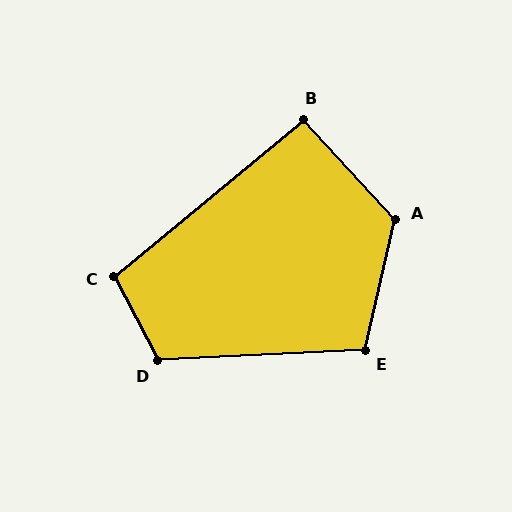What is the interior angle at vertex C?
Approximately 102 degrees (obtuse).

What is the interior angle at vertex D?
Approximately 115 degrees (obtuse).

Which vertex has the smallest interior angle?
B, at approximately 93 degrees.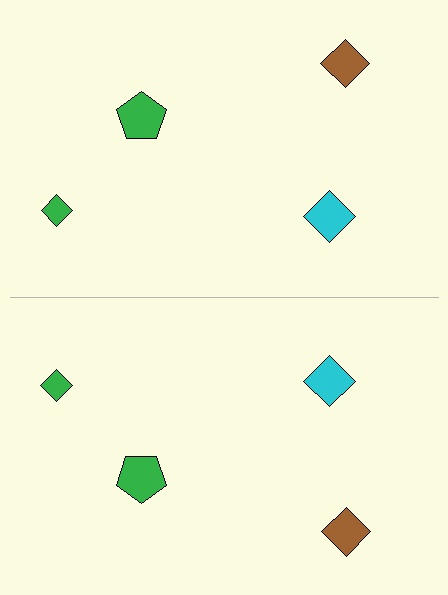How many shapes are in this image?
There are 8 shapes in this image.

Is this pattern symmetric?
Yes, this pattern has bilateral (reflection) symmetry.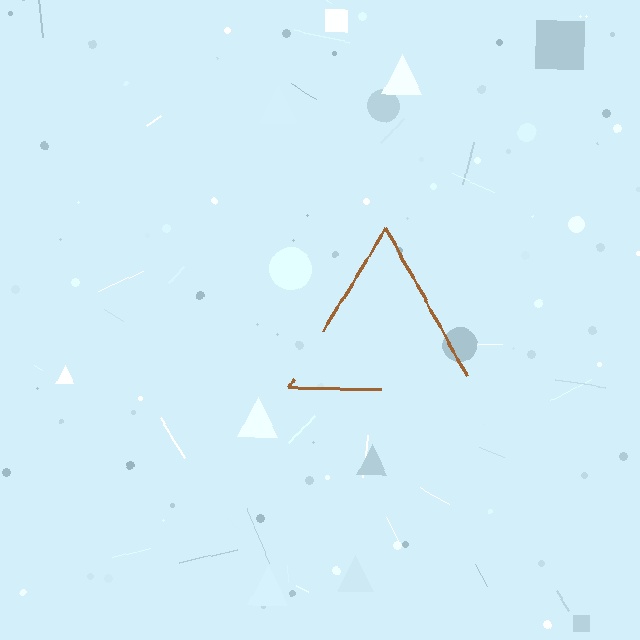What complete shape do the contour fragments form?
The contour fragments form a triangle.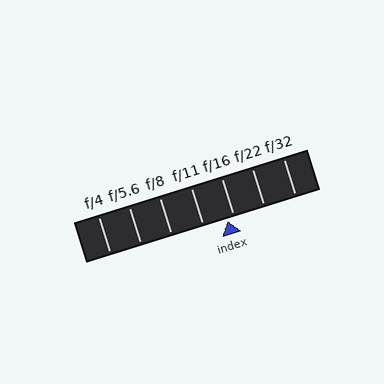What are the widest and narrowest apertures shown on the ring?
The widest aperture shown is f/4 and the narrowest is f/32.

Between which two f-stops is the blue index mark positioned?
The index mark is between f/11 and f/16.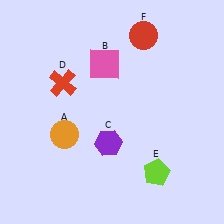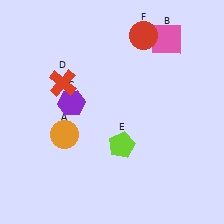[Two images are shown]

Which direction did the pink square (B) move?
The pink square (B) moved right.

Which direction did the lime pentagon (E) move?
The lime pentagon (E) moved left.